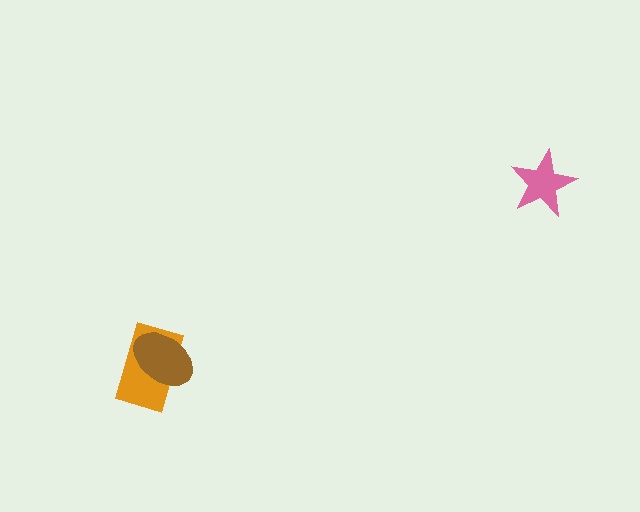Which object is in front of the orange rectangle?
The brown ellipse is in front of the orange rectangle.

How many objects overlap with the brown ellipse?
1 object overlaps with the brown ellipse.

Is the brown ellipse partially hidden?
No, no other shape covers it.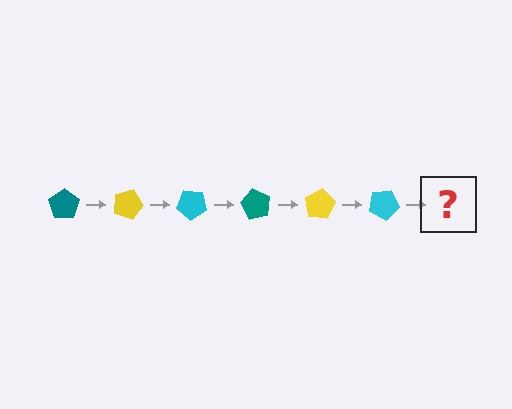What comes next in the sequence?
The next element should be a teal pentagon, rotated 120 degrees from the start.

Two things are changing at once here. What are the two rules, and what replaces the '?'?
The two rules are that it rotates 20 degrees each step and the color cycles through teal, yellow, and cyan. The '?' should be a teal pentagon, rotated 120 degrees from the start.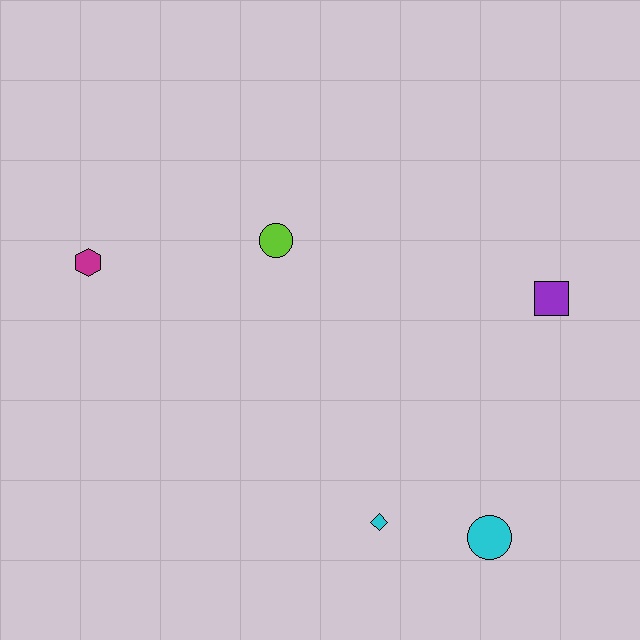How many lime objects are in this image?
There is 1 lime object.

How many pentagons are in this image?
There are no pentagons.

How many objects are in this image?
There are 5 objects.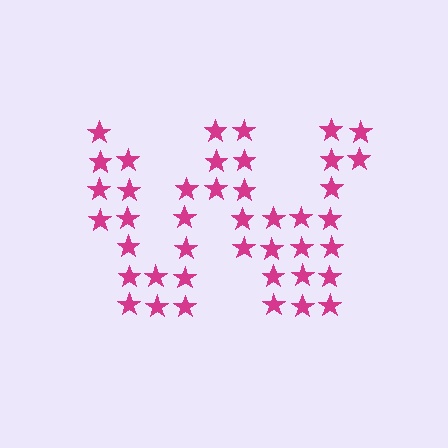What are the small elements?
The small elements are stars.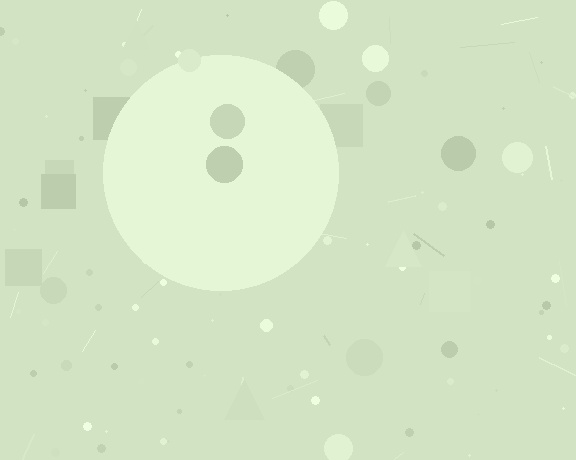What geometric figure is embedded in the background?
A circle is embedded in the background.